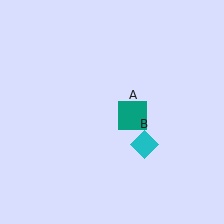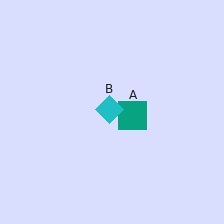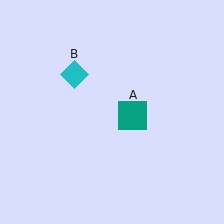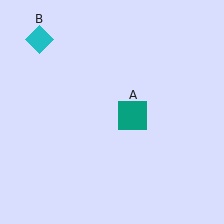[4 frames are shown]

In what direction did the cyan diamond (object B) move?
The cyan diamond (object B) moved up and to the left.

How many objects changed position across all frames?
1 object changed position: cyan diamond (object B).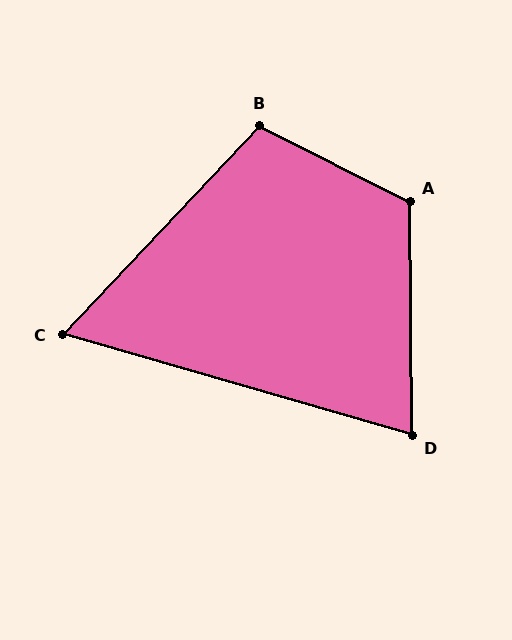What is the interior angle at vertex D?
Approximately 73 degrees (acute).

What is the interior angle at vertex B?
Approximately 107 degrees (obtuse).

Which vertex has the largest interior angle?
A, at approximately 117 degrees.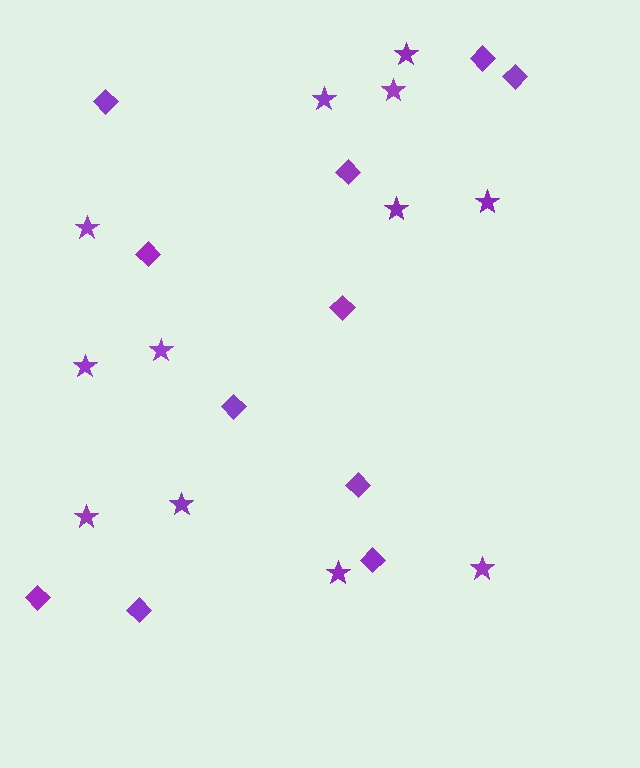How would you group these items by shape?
There are 2 groups: one group of stars (12) and one group of diamonds (11).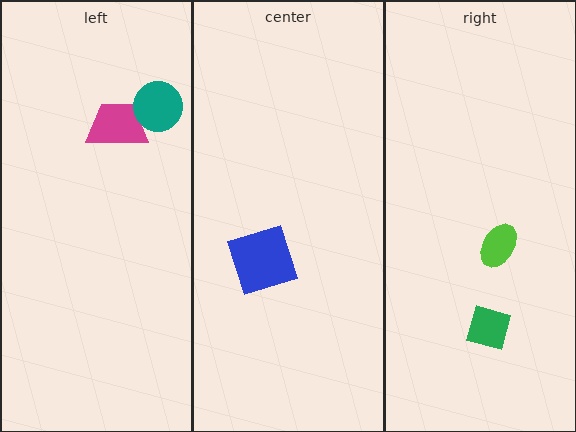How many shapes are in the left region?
2.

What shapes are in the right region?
The lime ellipse, the green diamond.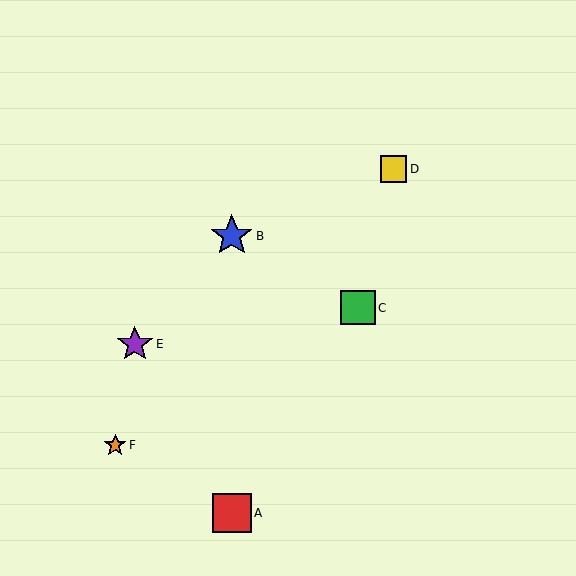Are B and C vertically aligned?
No, B is at x≈232 and C is at x≈358.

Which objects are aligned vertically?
Objects A, B are aligned vertically.